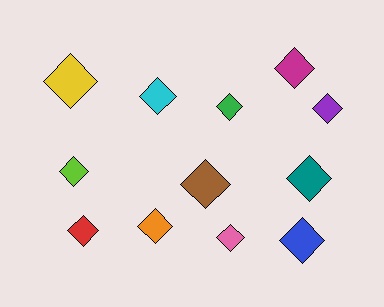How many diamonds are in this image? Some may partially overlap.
There are 12 diamonds.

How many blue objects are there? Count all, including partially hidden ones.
There is 1 blue object.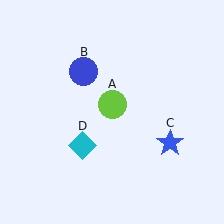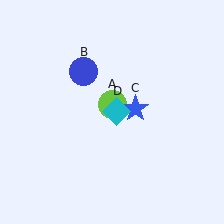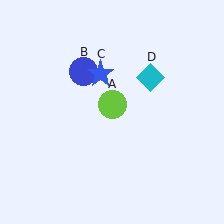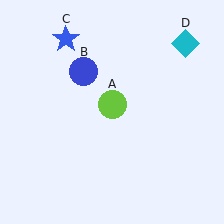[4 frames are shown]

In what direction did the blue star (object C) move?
The blue star (object C) moved up and to the left.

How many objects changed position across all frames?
2 objects changed position: blue star (object C), cyan diamond (object D).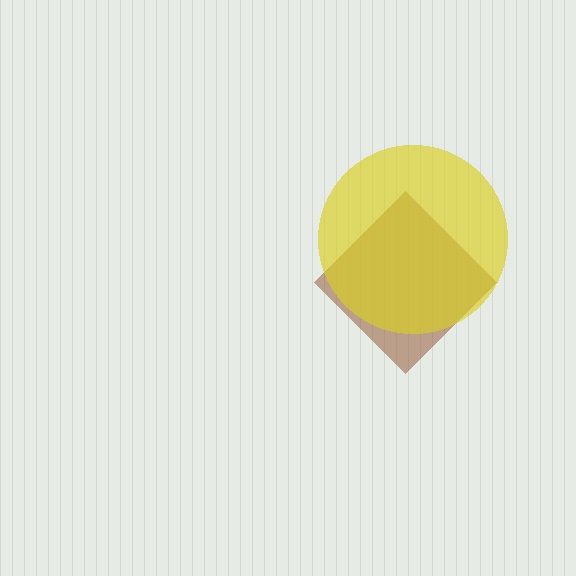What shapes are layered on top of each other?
The layered shapes are: a brown diamond, a yellow circle.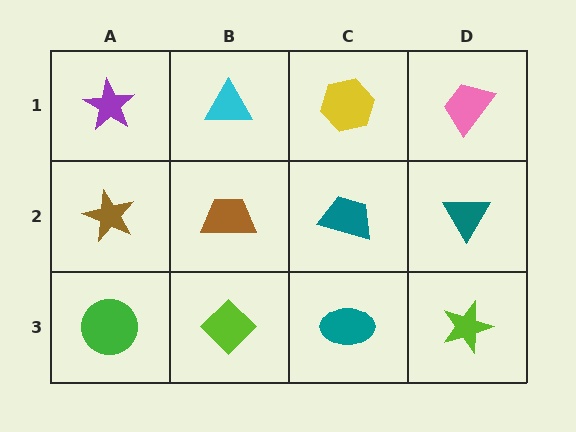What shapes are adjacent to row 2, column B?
A cyan triangle (row 1, column B), a lime diamond (row 3, column B), a brown star (row 2, column A), a teal trapezoid (row 2, column C).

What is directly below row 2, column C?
A teal ellipse.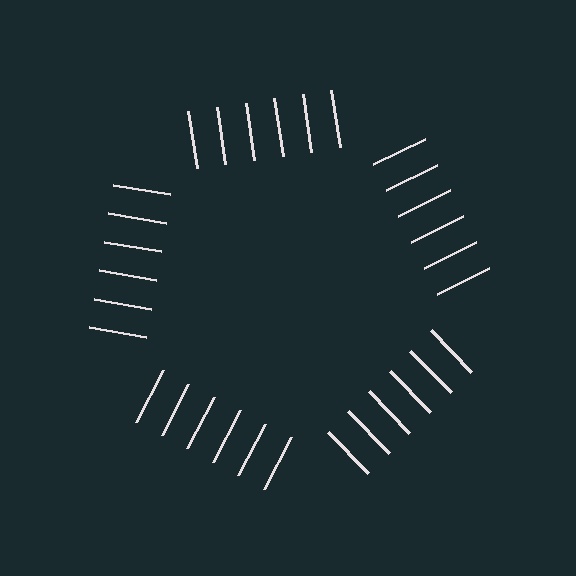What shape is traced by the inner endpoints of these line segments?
An illusory pentagon — the line segments terminate on its edges but no continuous stroke is drawn.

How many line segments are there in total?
30 — 6 along each of the 5 edges.